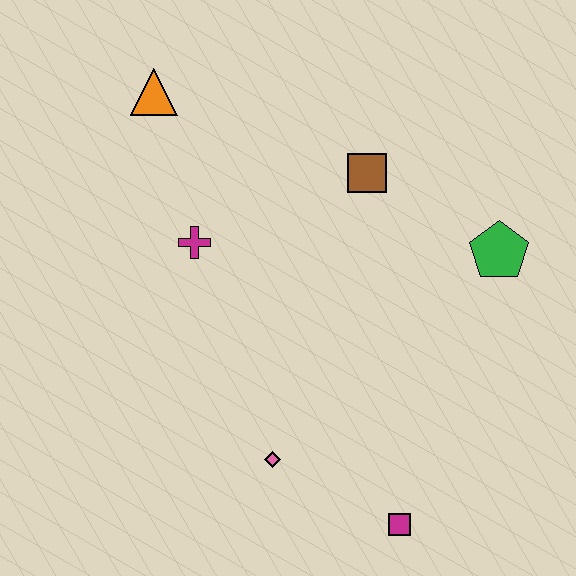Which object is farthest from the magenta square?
The orange triangle is farthest from the magenta square.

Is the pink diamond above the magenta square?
Yes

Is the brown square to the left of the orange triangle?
No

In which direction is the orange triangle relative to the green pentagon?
The orange triangle is to the left of the green pentagon.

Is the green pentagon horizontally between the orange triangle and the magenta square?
No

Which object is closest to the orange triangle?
The magenta cross is closest to the orange triangle.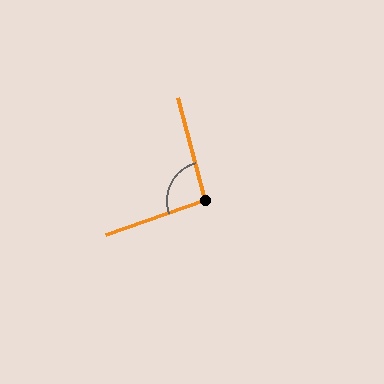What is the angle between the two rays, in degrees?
Approximately 94 degrees.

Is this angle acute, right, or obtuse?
It is approximately a right angle.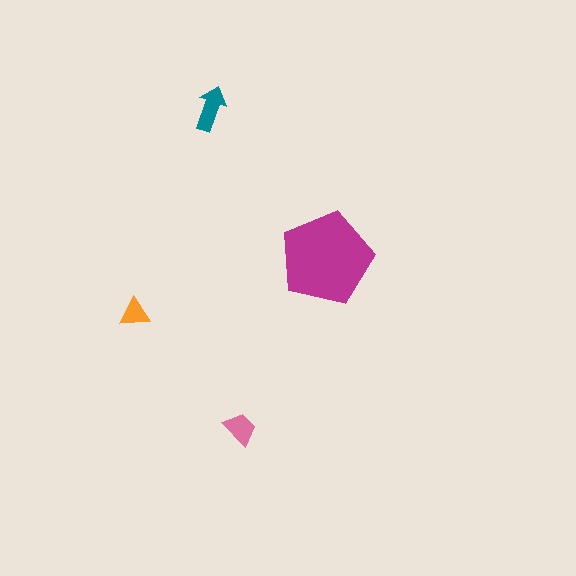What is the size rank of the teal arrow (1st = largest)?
2nd.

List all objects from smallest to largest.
The orange triangle, the pink trapezoid, the teal arrow, the magenta pentagon.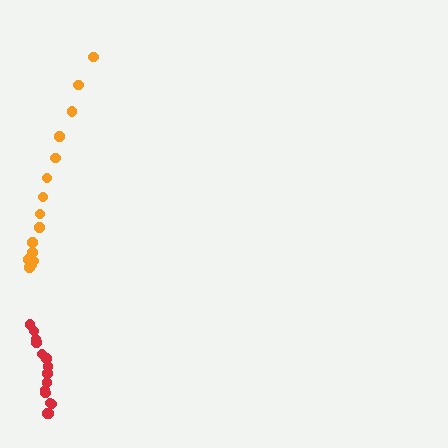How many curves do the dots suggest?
There are 2 distinct paths.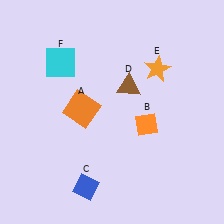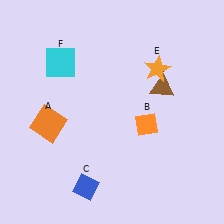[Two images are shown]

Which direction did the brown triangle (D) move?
The brown triangle (D) moved right.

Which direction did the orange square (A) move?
The orange square (A) moved left.